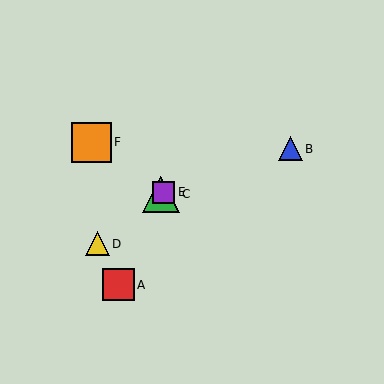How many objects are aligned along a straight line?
3 objects (C, D, E) are aligned along a straight line.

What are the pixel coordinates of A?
Object A is at (119, 285).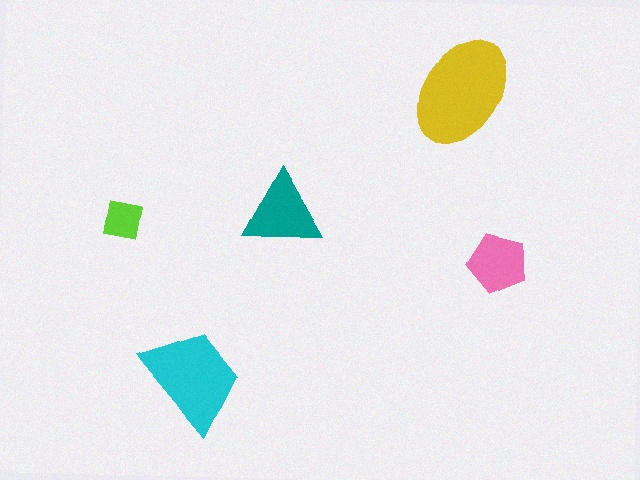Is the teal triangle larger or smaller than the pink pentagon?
Larger.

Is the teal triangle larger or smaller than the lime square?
Larger.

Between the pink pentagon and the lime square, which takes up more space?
The pink pentagon.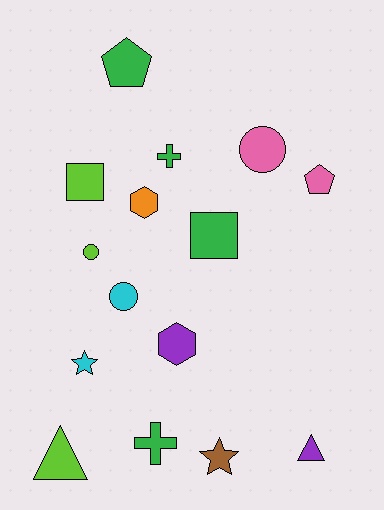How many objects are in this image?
There are 15 objects.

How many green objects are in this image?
There are 4 green objects.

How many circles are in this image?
There are 3 circles.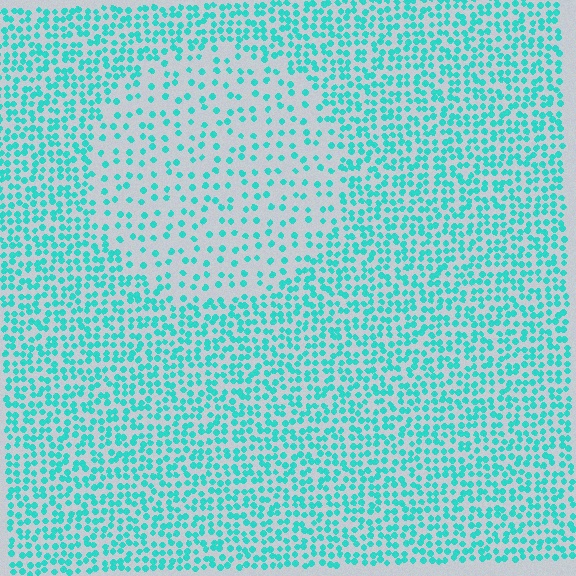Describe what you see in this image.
The image contains small cyan elements arranged at two different densities. A circle-shaped region is visible where the elements are less densely packed than the surrounding area.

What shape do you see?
I see a circle.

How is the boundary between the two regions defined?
The boundary is defined by a change in element density (approximately 2.3x ratio). All elements are the same color, size, and shape.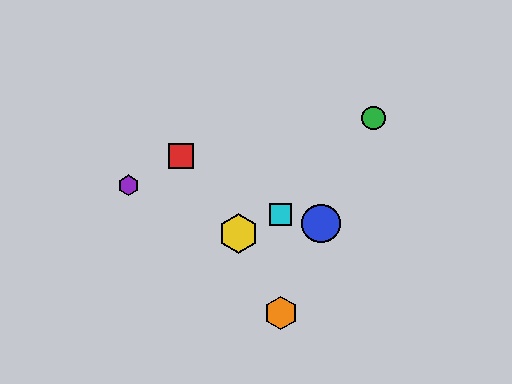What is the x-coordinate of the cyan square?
The cyan square is at x≈281.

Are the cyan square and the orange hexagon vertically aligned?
Yes, both are at x≈281.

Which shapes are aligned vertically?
The orange hexagon, the cyan square are aligned vertically.